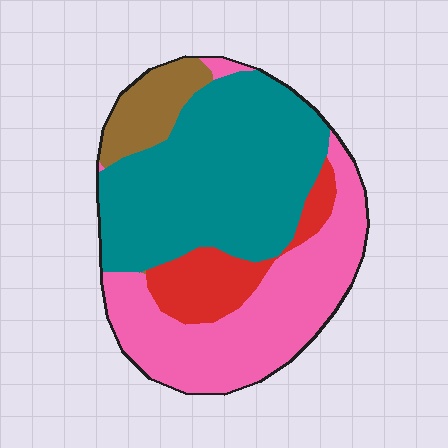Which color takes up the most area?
Teal, at roughly 45%.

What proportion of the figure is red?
Red takes up less than a quarter of the figure.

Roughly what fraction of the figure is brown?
Brown covers roughly 10% of the figure.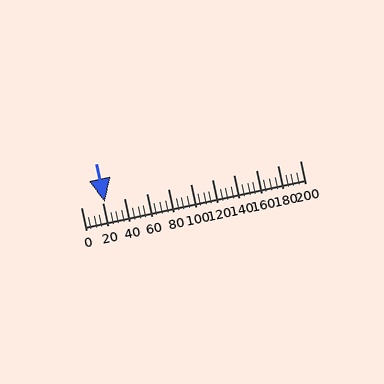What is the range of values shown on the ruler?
The ruler shows values from 0 to 200.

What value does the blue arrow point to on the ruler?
The blue arrow points to approximately 22.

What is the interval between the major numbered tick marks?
The major tick marks are spaced 20 units apart.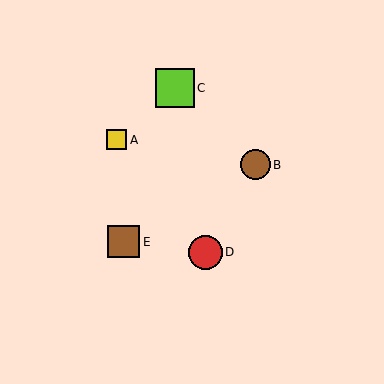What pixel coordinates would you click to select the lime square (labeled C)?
Click at (175, 88) to select the lime square C.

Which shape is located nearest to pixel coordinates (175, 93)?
The lime square (labeled C) at (175, 88) is nearest to that location.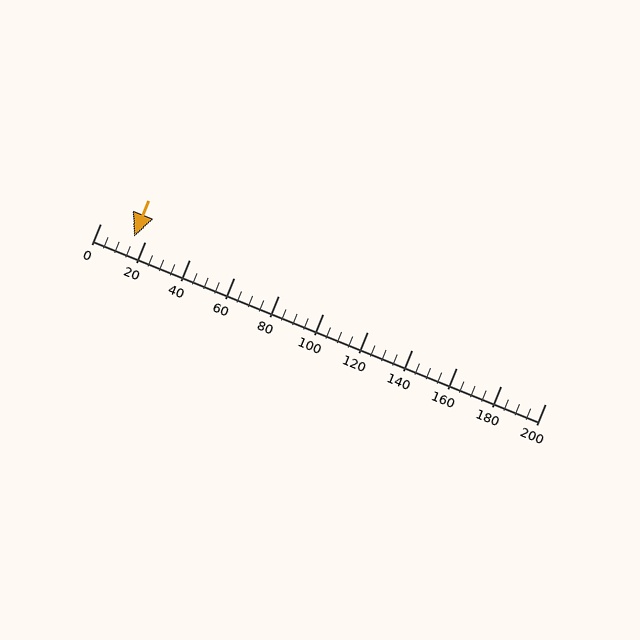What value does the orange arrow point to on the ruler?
The orange arrow points to approximately 15.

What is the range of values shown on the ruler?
The ruler shows values from 0 to 200.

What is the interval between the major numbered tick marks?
The major tick marks are spaced 20 units apart.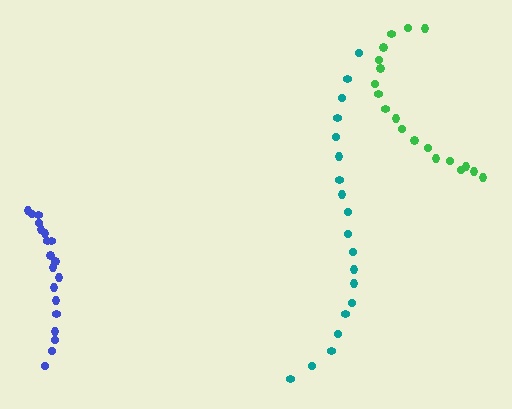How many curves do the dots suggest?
There are 3 distinct paths.